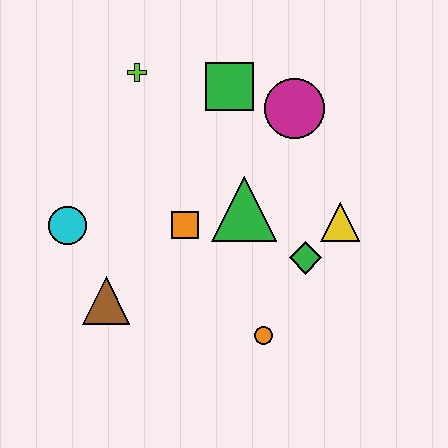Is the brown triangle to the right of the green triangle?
No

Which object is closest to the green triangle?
The orange square is closest to the green triangle.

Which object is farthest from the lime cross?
The orange circle is farthest from the lime cross.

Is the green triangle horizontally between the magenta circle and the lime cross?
Yes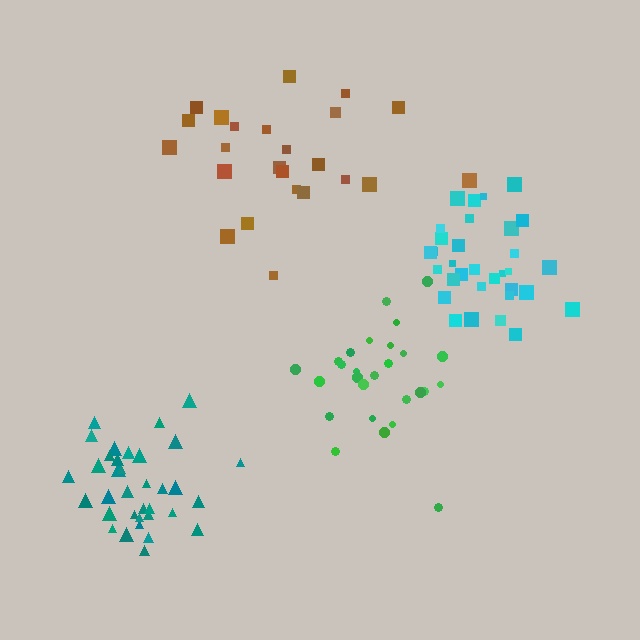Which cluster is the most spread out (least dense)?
Brown.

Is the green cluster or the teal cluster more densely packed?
Teal.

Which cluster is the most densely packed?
Teal.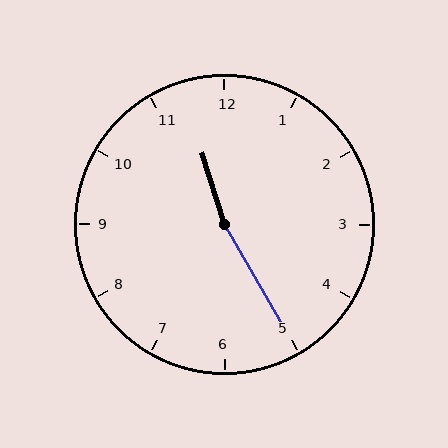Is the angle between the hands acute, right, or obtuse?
It is obtuse.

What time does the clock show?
11:25.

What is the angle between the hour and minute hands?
Approximately 168 degrees.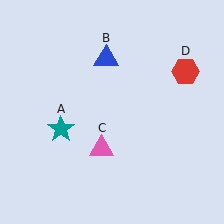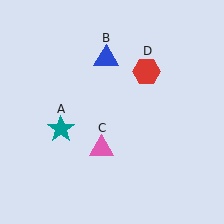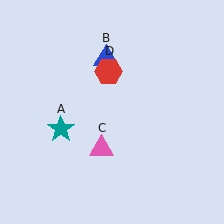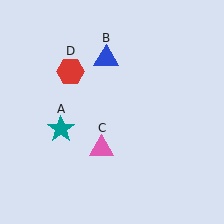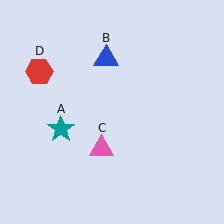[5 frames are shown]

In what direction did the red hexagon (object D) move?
The red hexagon (object D) moved left.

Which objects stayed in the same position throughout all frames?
Teal star (object A) and blue triangle (object B) and pink triangle (object C) remained stationary.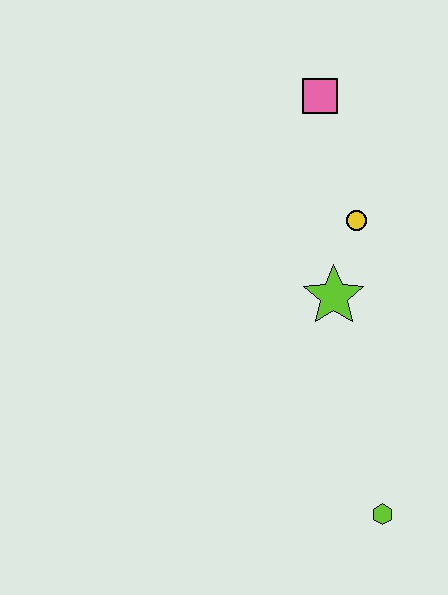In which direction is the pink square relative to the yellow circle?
The pink square is above the yellow circle.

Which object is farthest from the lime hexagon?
The pink square is farthest from the lime hexagon.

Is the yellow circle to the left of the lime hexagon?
Yes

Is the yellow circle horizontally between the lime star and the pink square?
No